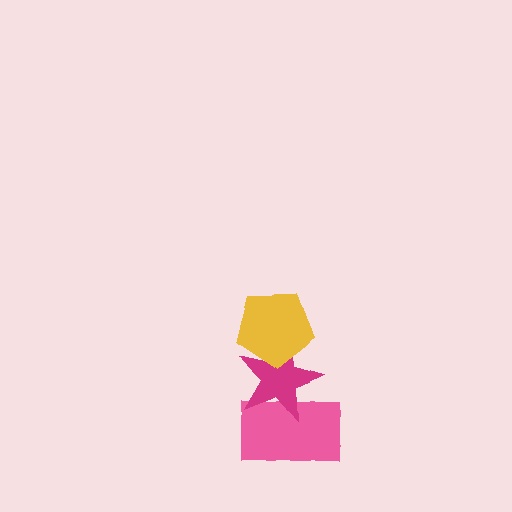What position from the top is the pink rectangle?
The pink rectangle is 3rd from the top.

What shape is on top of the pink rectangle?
The magenta star is on top of the pink rectangle.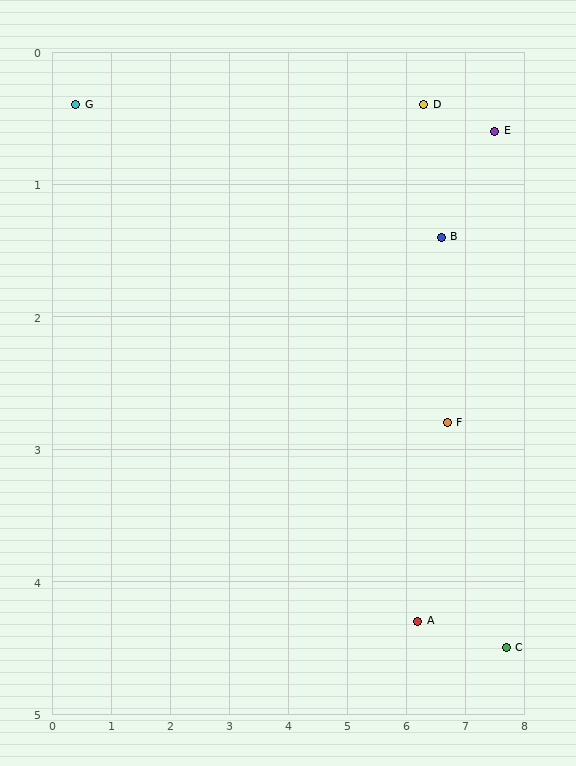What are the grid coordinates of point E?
Point E is at approximately (7.5, 0.6).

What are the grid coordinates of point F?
Point F is at approximately (6.7, 2.8).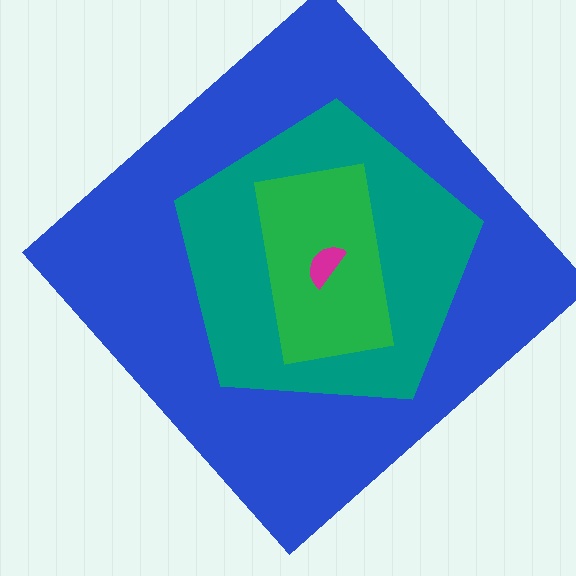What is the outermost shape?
The blue diamond.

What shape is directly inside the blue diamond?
The teal pentagon.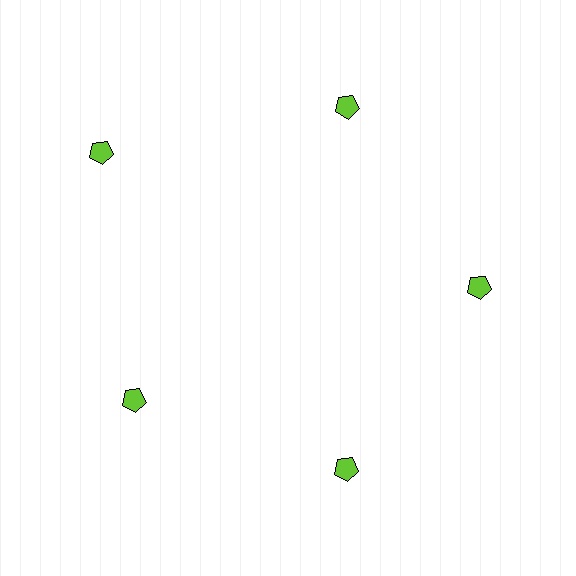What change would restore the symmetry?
The symmetry would be restored by moving it inward, back onto the ring so that all 5 pentagons sit at equal angles and equal distance from the center.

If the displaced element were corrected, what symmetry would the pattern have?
It would have 5-fold rotational symmetry — the pattern would map onto itself every 72 degrees.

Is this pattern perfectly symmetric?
No. The 5 lime pentagons are arranged in a ring, but one element near the 10 o'clock position is pushed outward from the center, breaking the 5-fold rotational symmetry.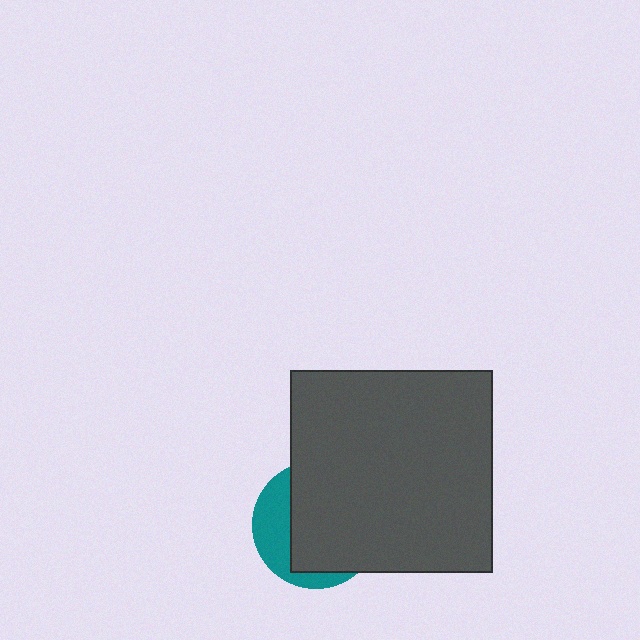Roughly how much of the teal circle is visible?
A small part of it is visible (roughly 31%).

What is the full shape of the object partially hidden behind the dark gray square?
The partially hidden object is a teal circle.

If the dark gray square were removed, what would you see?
You would see the complete teal circle.